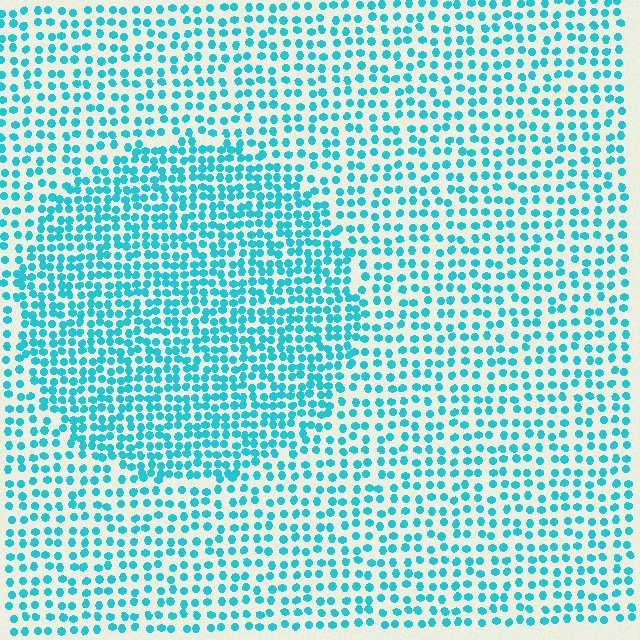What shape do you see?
I see a circle.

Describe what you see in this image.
The image contains small cyan elements arranged at two different densities. A circle-shaped region is visible where the elements are more densely packed than the surrounding area.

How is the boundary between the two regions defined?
The boundary is defined by a change in element density (approximately 1.7x ratio). All elements are the same color, size, and shape.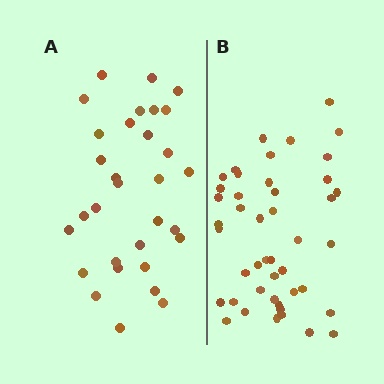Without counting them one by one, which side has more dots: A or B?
Region B (the right region) has more dots.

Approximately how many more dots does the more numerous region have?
Region B has approximately 15 more dots than region A.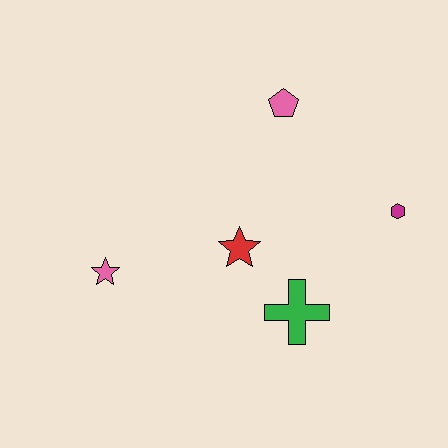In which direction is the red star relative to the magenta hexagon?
The red star is to the left of the magenta hexagon.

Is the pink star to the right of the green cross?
No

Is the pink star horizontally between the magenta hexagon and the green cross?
No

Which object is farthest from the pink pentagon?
The pink star is farthest from the pink pentagon.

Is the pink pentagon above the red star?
Yes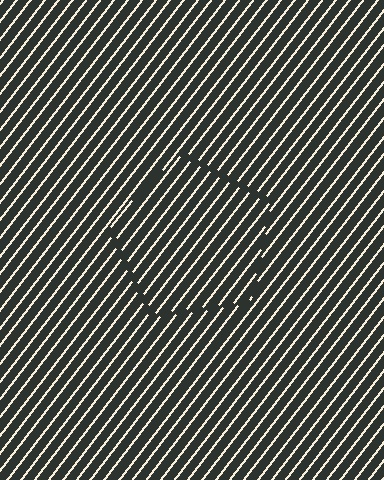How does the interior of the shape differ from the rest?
The interior of the shape contains the same grating, shifted by half a period — the contour is defined by the phase discontinuity where line-ends from the inner and outer gratings abut.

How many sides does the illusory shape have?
5 sides — the line-ends trace a pentagon.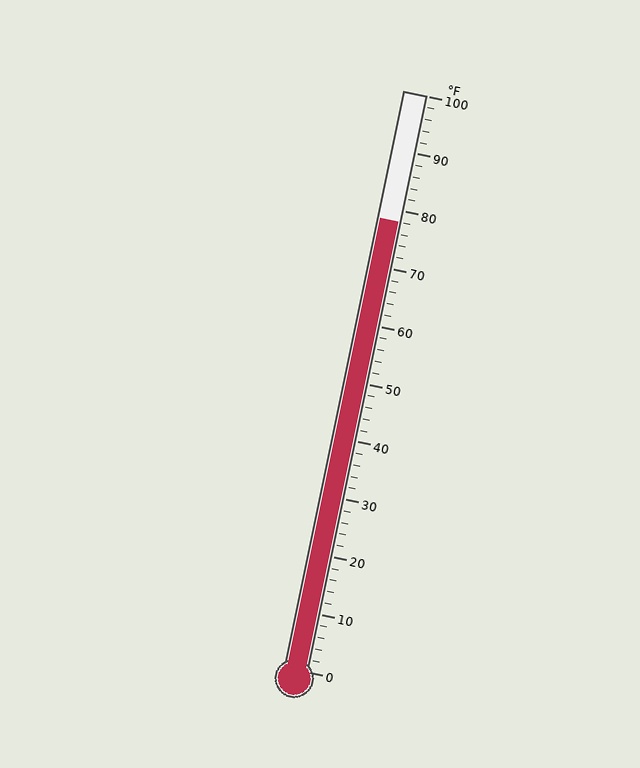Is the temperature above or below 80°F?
The temperature is below 80°F.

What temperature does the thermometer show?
The thermometer shows approximately 78°F.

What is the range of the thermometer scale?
The thermometer scale ranges from 0°F to 100°F.